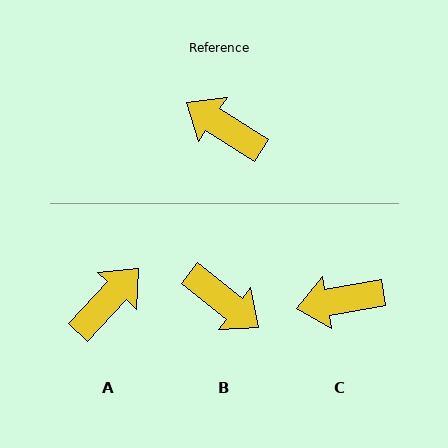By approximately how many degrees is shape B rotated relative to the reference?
Approximately 174 degrees counter-clockwise.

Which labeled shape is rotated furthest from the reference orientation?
B, about 174 degrees away.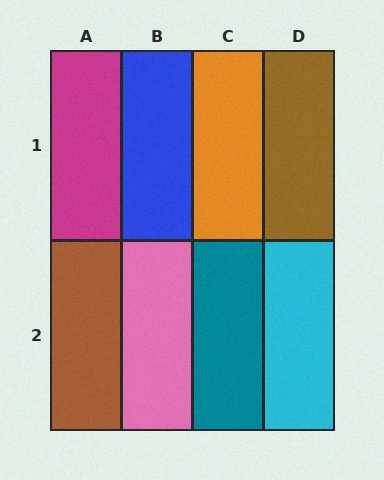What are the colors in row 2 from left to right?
Brown, pink, teal, cyan.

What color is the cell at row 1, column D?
Brown.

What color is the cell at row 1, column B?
Blue.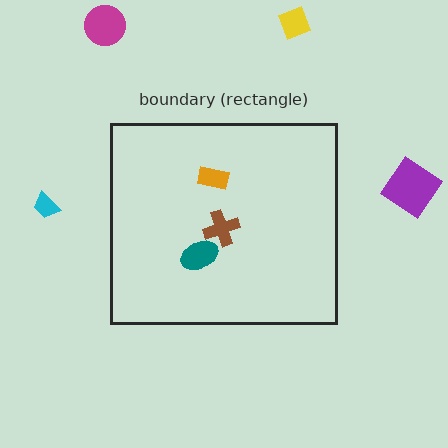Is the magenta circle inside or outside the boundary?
Outside.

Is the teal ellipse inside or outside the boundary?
Inside.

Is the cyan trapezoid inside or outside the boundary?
Outside.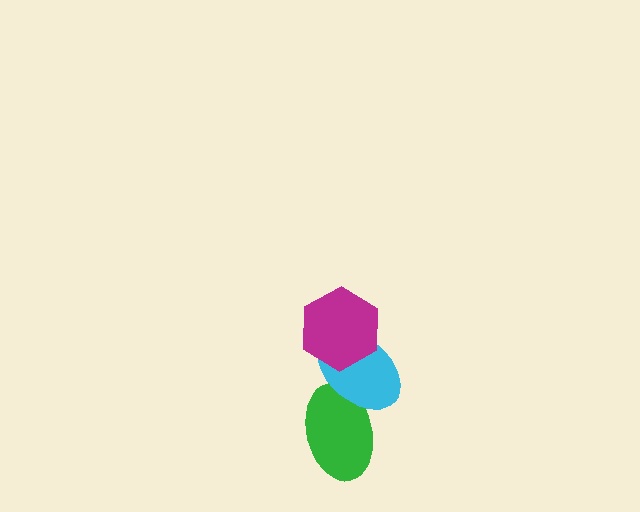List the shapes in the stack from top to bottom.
From top to bottom: the magenta hexagon, the cyan ellipse, the green ellipse.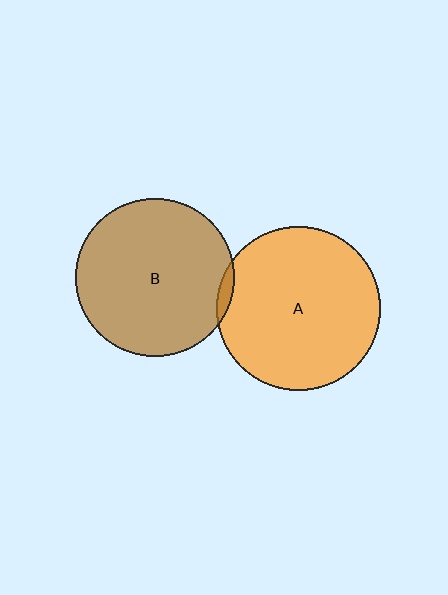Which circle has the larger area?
Circle A (orange).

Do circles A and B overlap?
Yes.